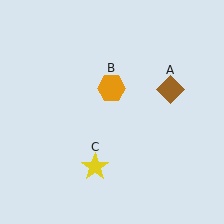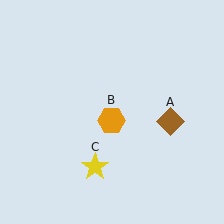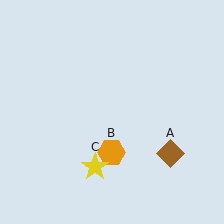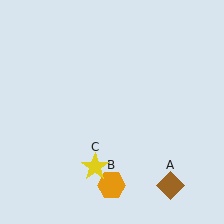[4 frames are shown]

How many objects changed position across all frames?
2 objects changed position: brown diamond (object A), orange hexagon (object B).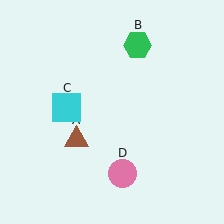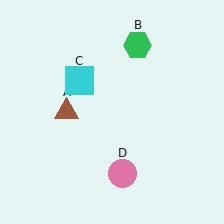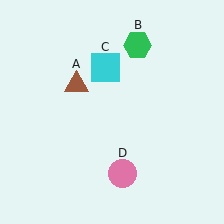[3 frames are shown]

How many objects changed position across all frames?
2 objects changed position: brown triangle (object A), cyan square (object C).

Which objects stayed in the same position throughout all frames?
Green hexagon (object B) and pink circle (object D) remained stationary.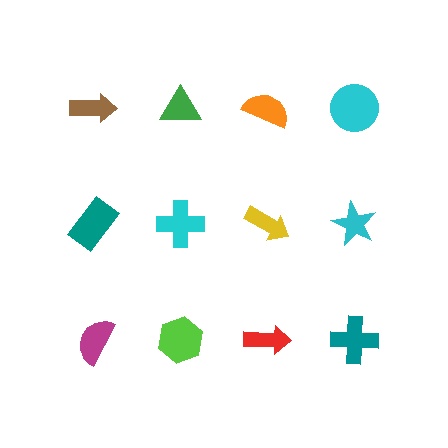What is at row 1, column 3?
An orange semicircle.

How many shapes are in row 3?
4 shapes.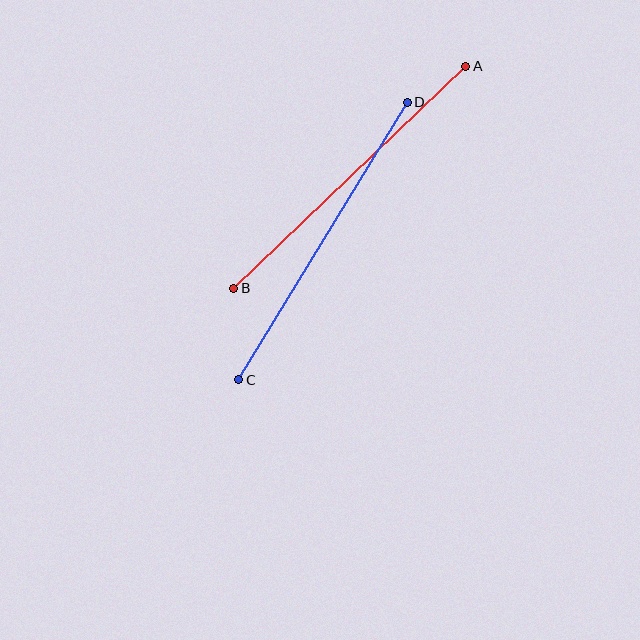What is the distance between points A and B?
The distance is approximately 321 pixels.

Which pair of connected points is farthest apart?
Points C and D are farthest apart.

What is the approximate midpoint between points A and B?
The midpoint is at approximately (350, 177) pixels.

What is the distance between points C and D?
The distance is approximately 325 pixels.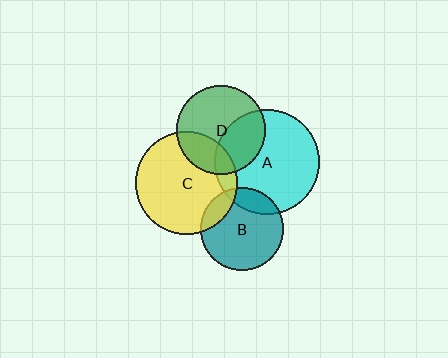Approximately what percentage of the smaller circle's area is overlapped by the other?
Approximately 15%.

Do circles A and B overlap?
Yes.